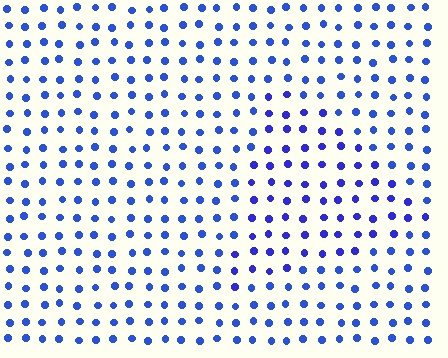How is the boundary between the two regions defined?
The boundary is defined purely by a slight shift in hue (about 16 degrees). Spacing, size, and orientation are identical on both sides.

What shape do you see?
I see a triangle.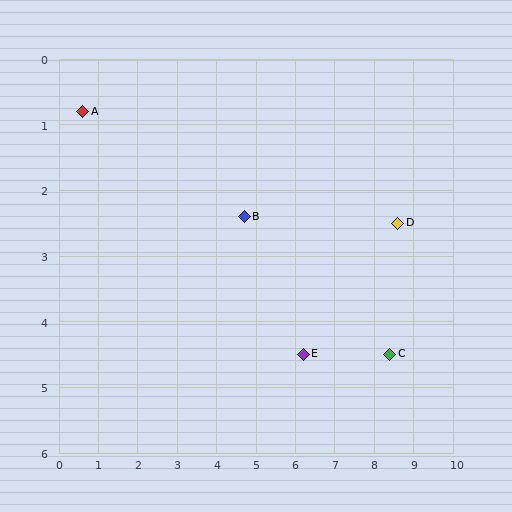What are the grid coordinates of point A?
Point A is at approximately (0.6, 0.8).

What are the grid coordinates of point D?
Point D is at approximately (8.6, 2.5).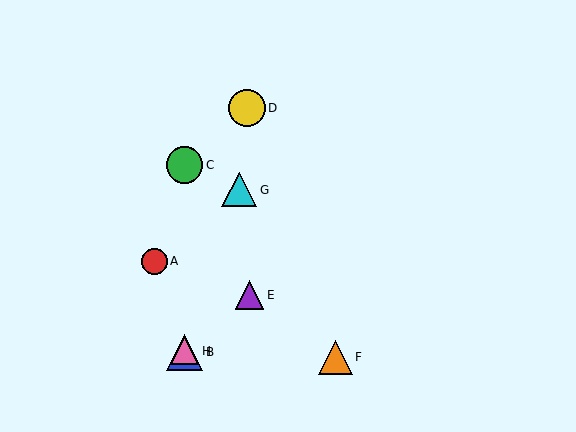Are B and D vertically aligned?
No, B is at x≈184 and D is at x≈247.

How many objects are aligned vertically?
3 objects (B, C, H) are aligned vertically.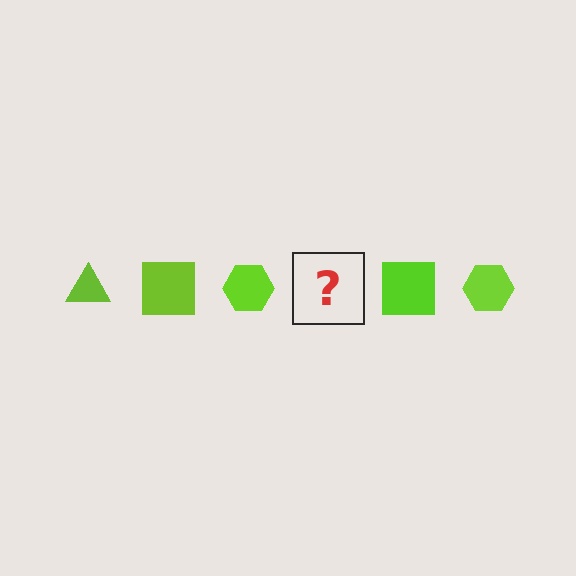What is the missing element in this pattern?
The missing element is a lime triangle.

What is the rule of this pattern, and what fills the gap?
The rule is that the pattern cycles through triangle, square, hexagon shapes in lime. The gap should be filled with a lime triangle.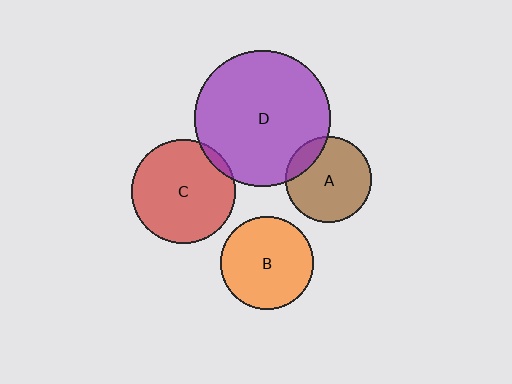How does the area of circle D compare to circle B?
Approximately 2.1 times.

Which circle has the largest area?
Circle D (purple).